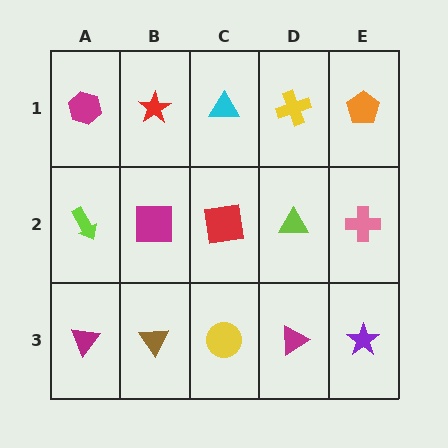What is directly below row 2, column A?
A magenta triangle.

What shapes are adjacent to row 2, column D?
A yellow cross (row 1, column D), a magenta triangle (row 3, column D), a red square (row 2, column C), a pink cross (row 2, column E).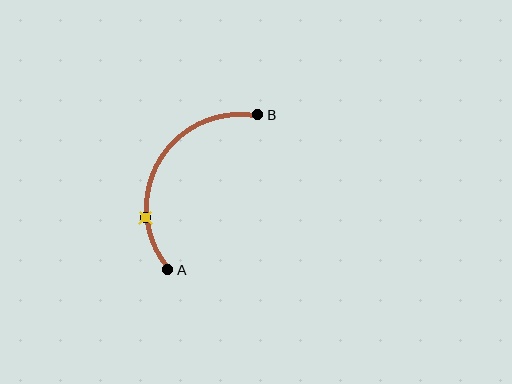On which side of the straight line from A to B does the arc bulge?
The arc bulges to the left of the straight line connecting A and B.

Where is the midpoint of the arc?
The arc midpoint is the point on the curve farthest from the straight line joining A and B. It sits to the left of that line.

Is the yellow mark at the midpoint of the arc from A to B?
No. The yellow mark lies on the arc but is closer to endpoint A. The arc midpoint would be at the point on the curve equidistant along the arc from both A and B.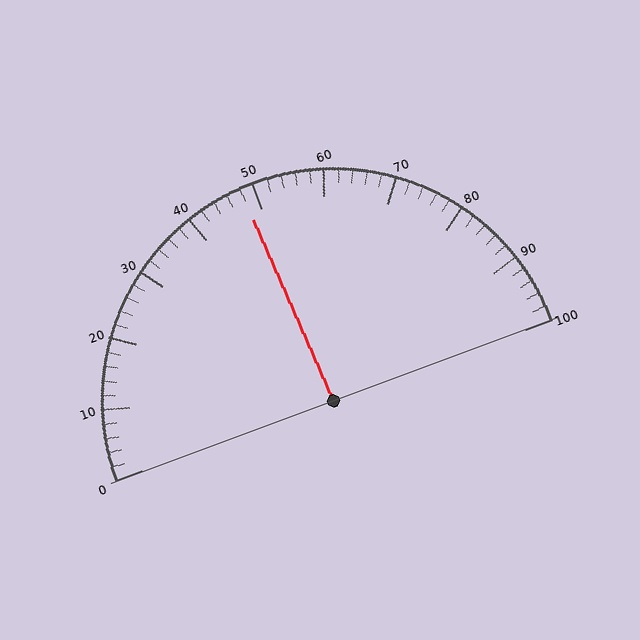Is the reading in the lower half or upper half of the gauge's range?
The reading is in the lower half of the range (0 to 100).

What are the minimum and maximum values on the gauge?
The gauge ranges from 0 to 100.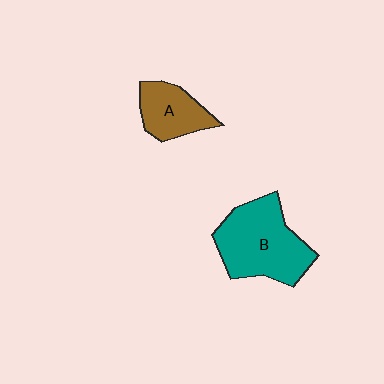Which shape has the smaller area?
Shape A (brown).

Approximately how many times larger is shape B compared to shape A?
Approximately 1.9 times.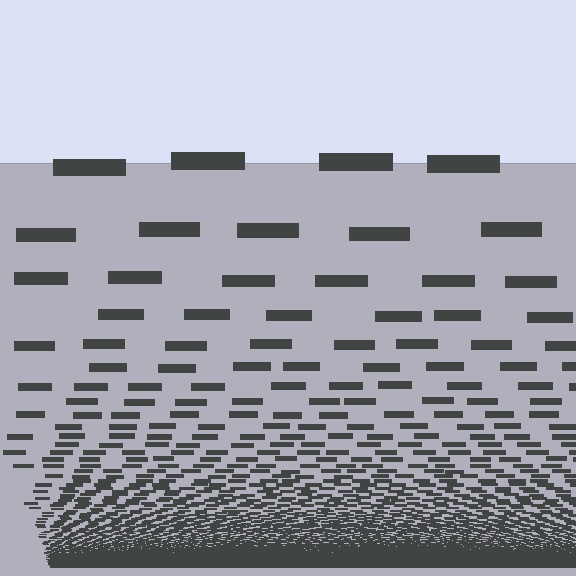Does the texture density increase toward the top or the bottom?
Density increases toward the bottom.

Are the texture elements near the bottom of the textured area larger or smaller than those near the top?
Smaller. The gradient is inverted — elements near the bottom are smaller and denser.